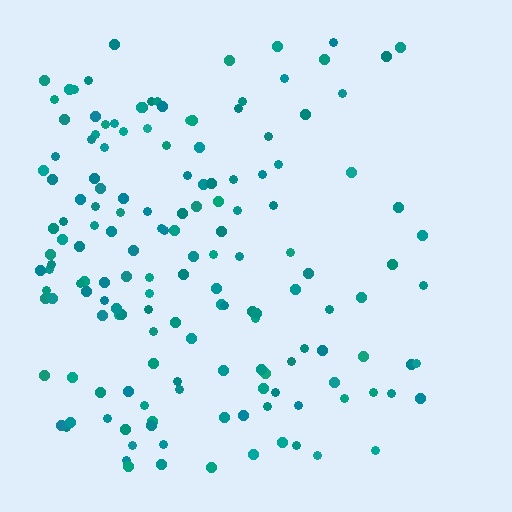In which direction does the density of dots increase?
From right to left, with the left side densest.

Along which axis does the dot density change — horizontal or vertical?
Horizontal.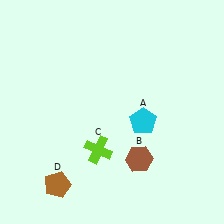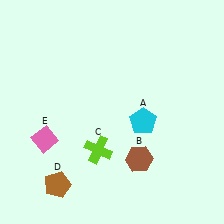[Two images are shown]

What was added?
A pink diamond (E) was added in Image 2.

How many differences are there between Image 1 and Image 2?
There is 1 difference between the two images.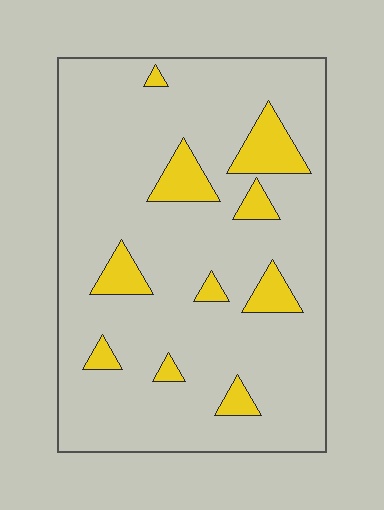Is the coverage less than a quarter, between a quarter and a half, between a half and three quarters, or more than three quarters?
Less than a quarter.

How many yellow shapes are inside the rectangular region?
10.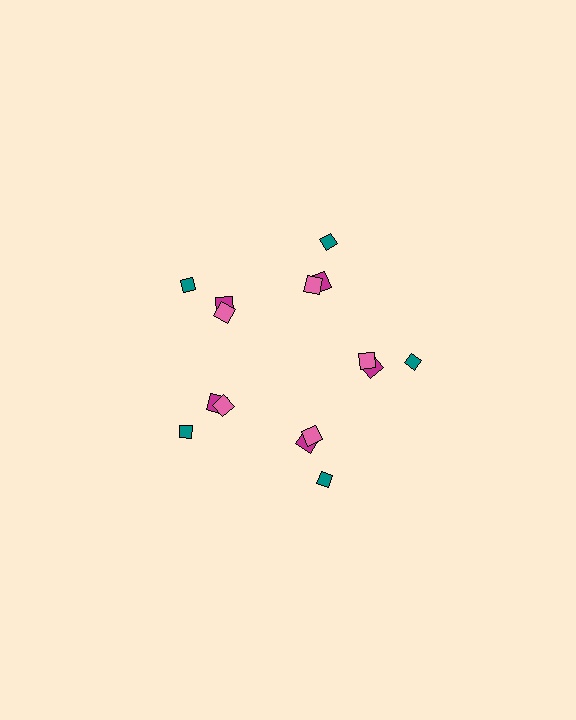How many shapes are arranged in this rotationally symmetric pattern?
There are 15 shapes, arranged in 5 groups of 3.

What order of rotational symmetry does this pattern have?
This pattern has 5-fold rotational symmetry.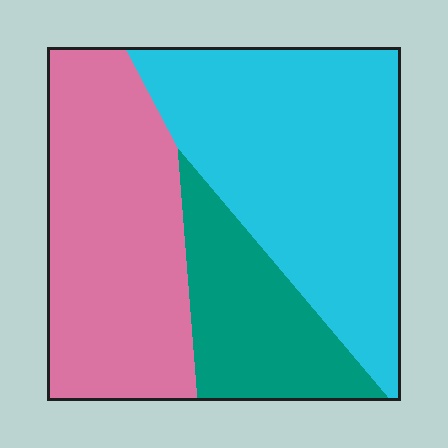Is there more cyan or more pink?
Cyan.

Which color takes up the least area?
Teal, at roughly 20%.